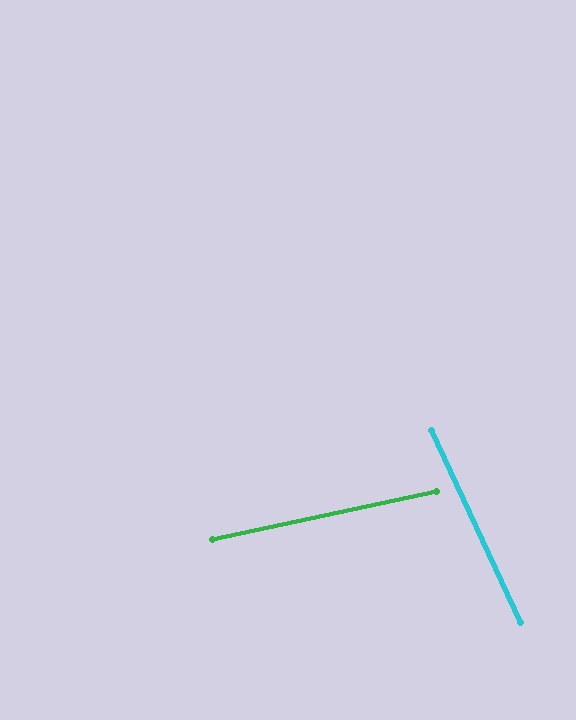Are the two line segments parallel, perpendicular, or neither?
Neither parallel nor perpendicular — they differ by about 77°.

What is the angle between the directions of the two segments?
Approximately 77 degrees.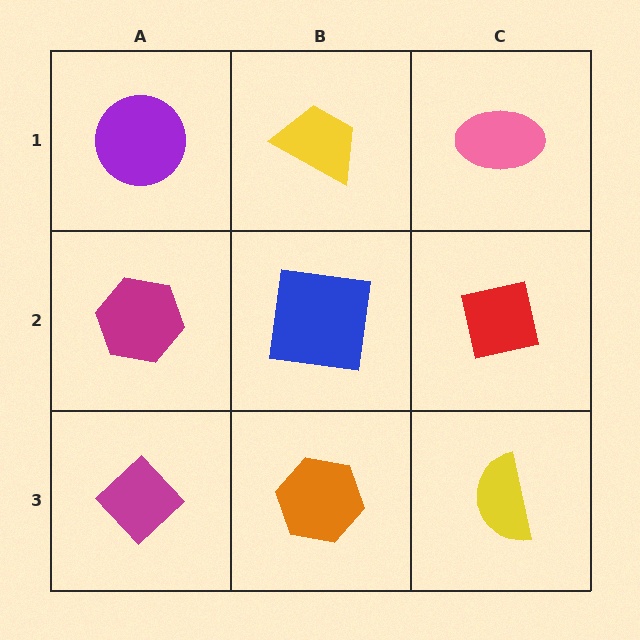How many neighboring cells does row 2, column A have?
3.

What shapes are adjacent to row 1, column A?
A magenta hexagon (row 2, column A), a yellow trapezoid (row 1, column B).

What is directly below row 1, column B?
A blue square.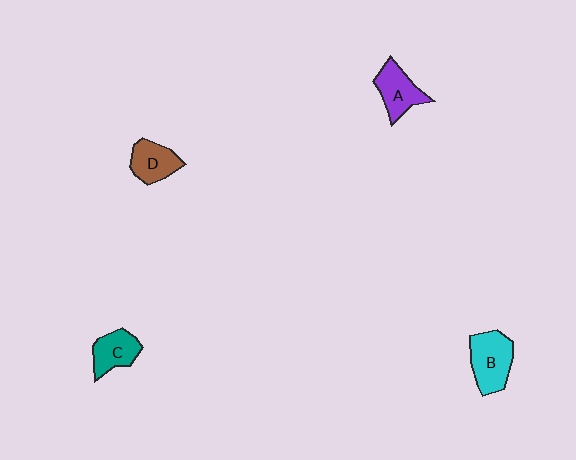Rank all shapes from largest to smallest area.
From largest to smallest: B (cyan), A (purple), D (brown), C (teal).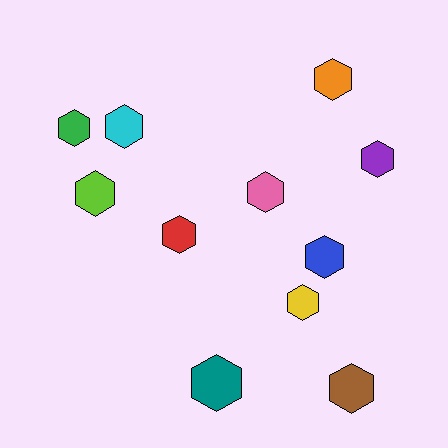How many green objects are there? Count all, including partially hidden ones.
There is 1 green object.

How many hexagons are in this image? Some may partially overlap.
There are 11 hexagons.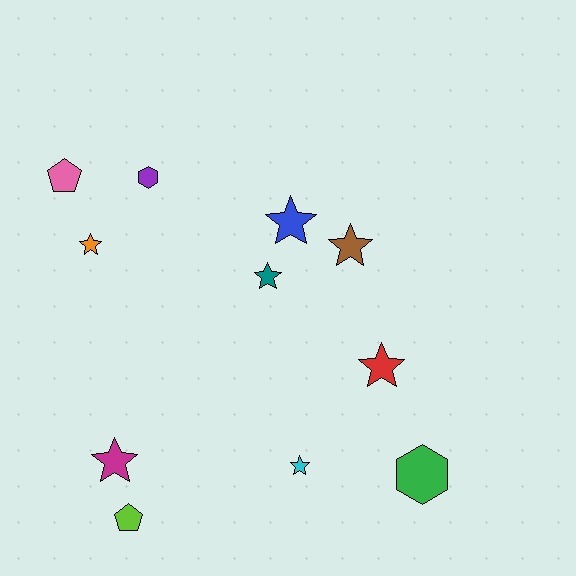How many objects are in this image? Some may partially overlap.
There are 11 objects.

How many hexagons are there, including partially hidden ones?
There are 2 hexagons.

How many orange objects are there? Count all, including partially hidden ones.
There is 1 orange object.